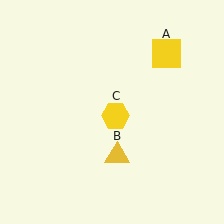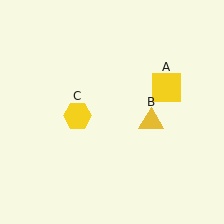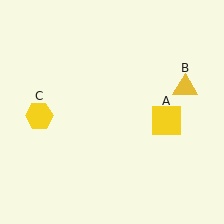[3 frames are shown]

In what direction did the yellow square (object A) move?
The yellow square (object A) moved down.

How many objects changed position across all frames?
3 objects changed position: yellow square (object A), yellow triangle (object B), yellow hexagon (object C).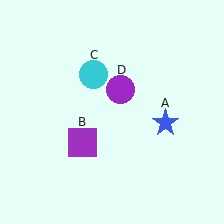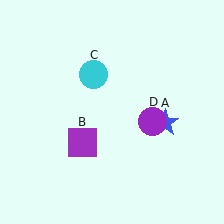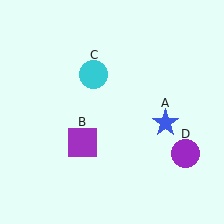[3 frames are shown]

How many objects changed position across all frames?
1 object changed position: purple circle (object D).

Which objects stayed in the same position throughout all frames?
Blue star (object A) and purple square (object B) and cyan circle (object C) remained stationary.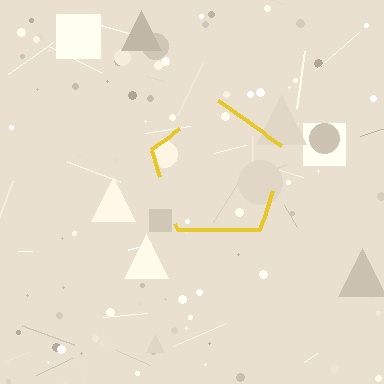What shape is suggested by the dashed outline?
The dashed outline suggests a pentagon.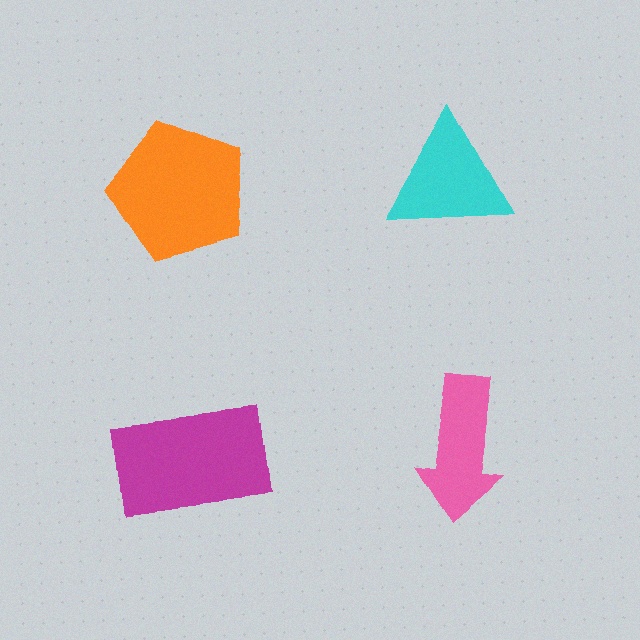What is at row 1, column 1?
An orange pentagon.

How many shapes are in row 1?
2 shapes.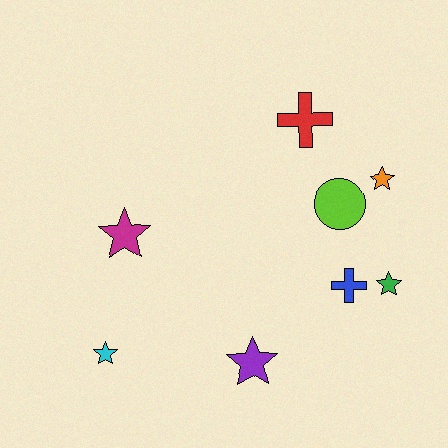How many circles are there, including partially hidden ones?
There is 1 circle.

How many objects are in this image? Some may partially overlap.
There are 8 objects.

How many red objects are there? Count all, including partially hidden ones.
There is 1 red object.